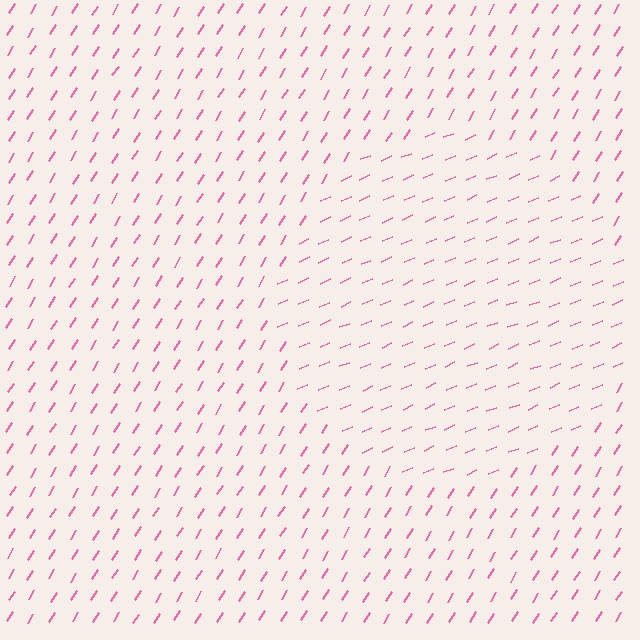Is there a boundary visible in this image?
Yes, there is a texture boundary formed by a change in line orientation.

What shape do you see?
I see a circle.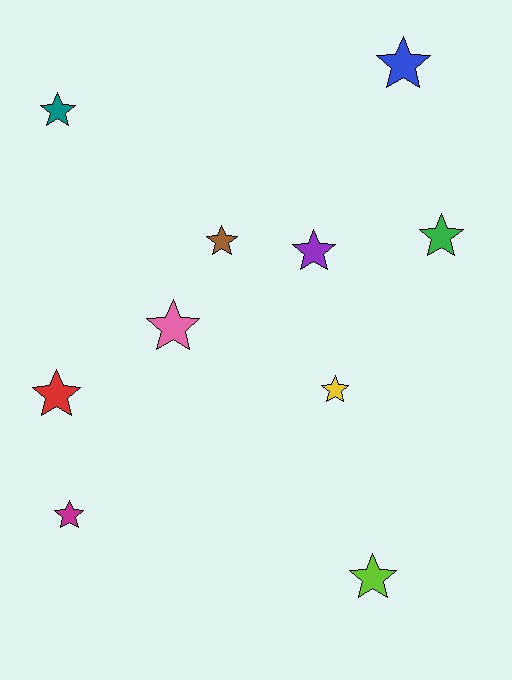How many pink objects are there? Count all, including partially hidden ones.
There is 1 pink object.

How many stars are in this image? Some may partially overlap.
There are 10 stars.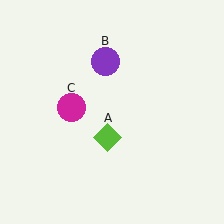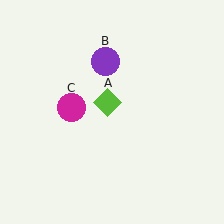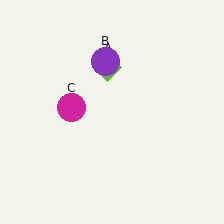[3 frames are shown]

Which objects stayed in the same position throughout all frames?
Purple circle (object B) and magenta circle (object C) remained stationary.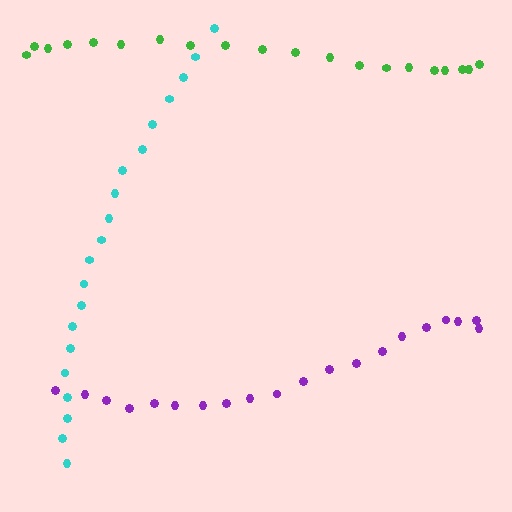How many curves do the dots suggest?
There are 3 distinct paths.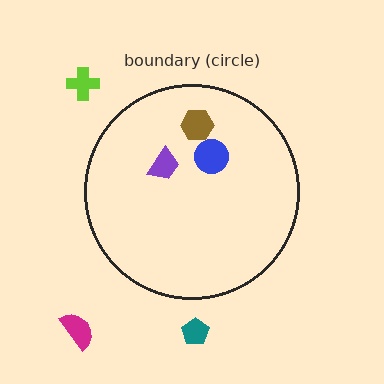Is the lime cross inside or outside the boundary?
Outside.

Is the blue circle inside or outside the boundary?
Inside.